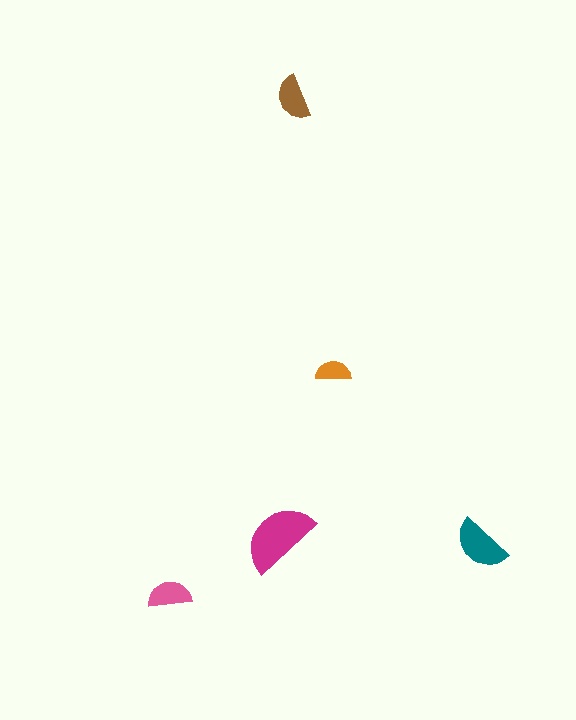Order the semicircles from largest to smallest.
the magenta one, the teal one, the brown one, the pink one, the orange one.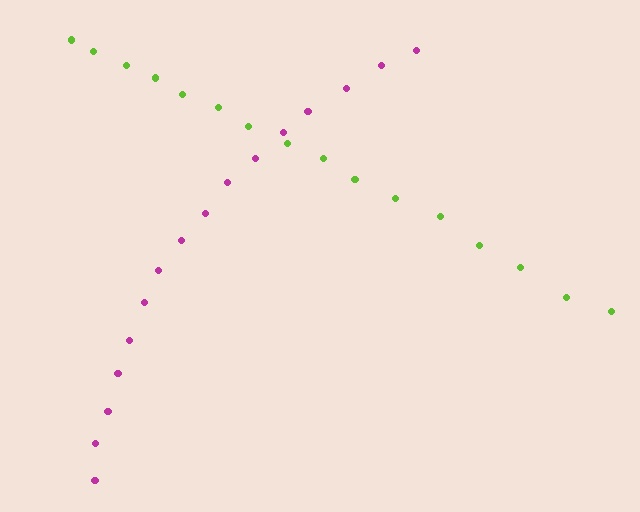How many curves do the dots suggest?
There are 2 distinct paths.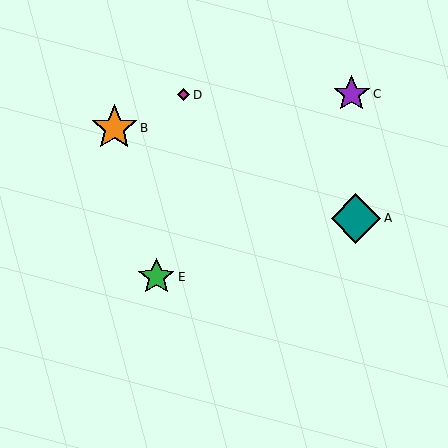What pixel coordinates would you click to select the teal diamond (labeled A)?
Click at (356, 218) to select the teal diamond A.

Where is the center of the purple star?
The center of the purple star is at (352, 94).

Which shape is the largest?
The teal diamond (labeled A) is the largest.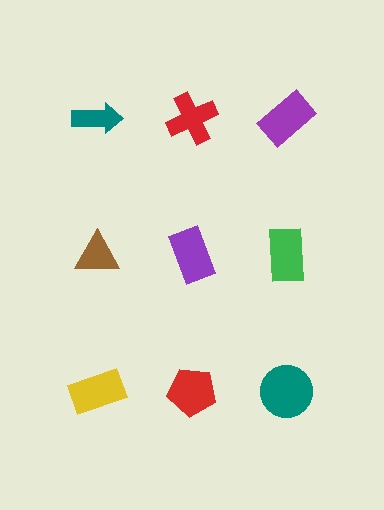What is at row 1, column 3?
A purple rectangle.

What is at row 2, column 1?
A brown triangle.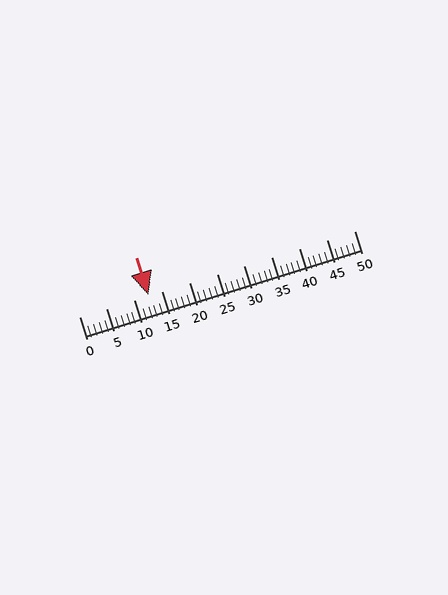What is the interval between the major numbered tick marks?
The major tick marks are spaced 5 units apart.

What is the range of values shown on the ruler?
The ruler shows values from 0 to 50.